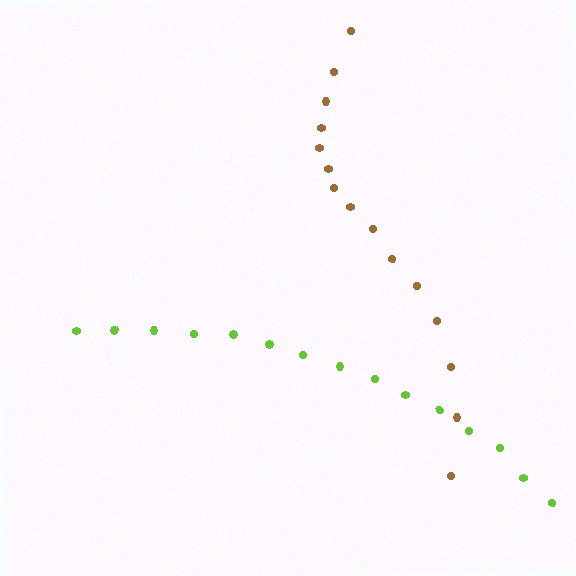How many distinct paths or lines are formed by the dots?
There are 2 distinct paths.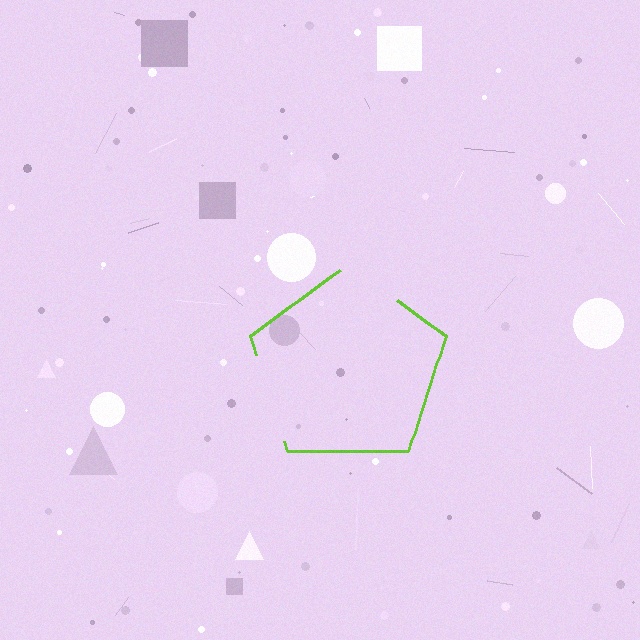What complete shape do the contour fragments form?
The contour fragments form a pentagon.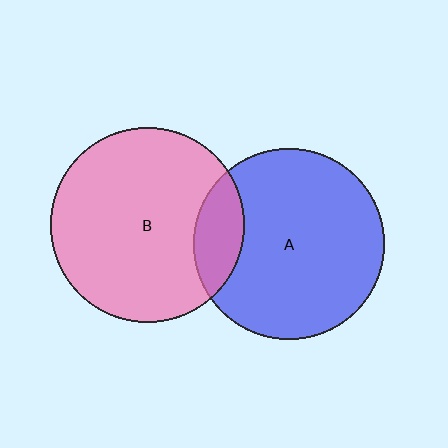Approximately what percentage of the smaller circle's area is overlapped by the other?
Approximately 15%.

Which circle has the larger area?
Circle B (pink).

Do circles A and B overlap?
Yes.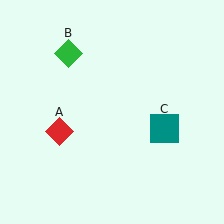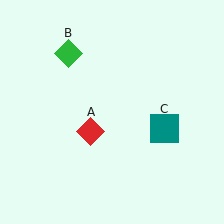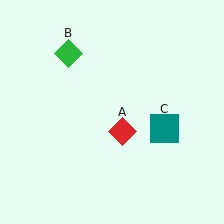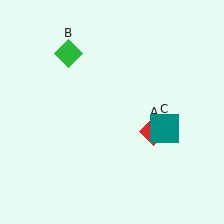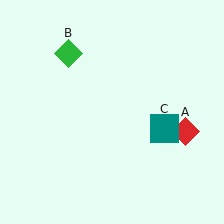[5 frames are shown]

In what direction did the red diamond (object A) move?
The red diamond (object A) moved right.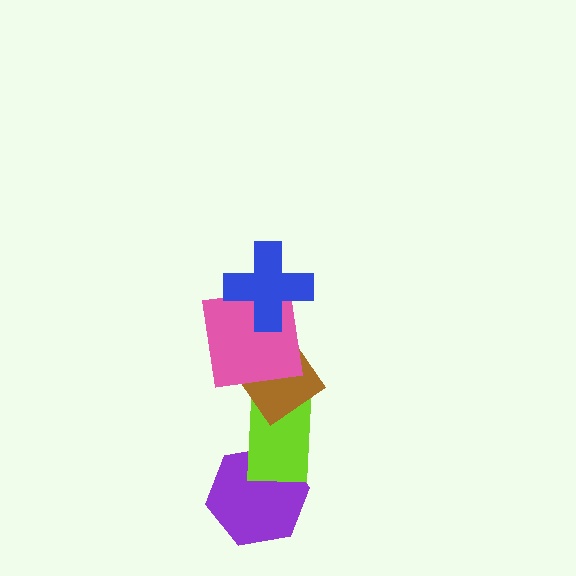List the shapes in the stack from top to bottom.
From top to bottom: the blue cross, the pink square, the brown diamond, the lime rectangle, the purple hexagon.